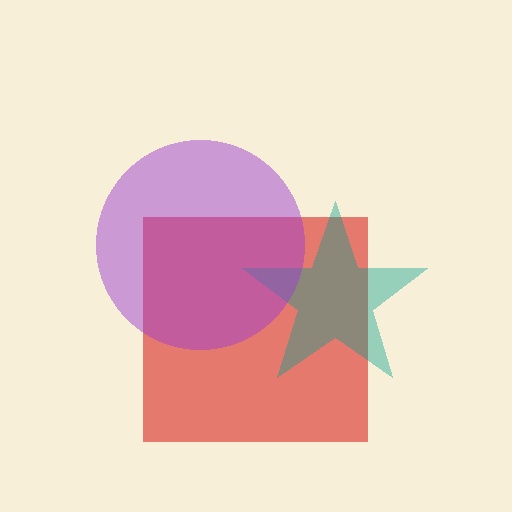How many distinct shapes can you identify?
There are 3 distinct shapes: a red square, a teal star, a purple circle.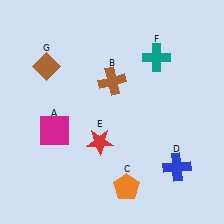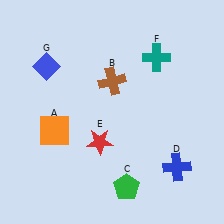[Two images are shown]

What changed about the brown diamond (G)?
In Image 1, G is brown. In Image 2, it changed to blue.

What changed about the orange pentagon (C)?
In Image 1, C is orange. In Image 2, it changed to green.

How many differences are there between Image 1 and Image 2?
There are 3 differences between the two images.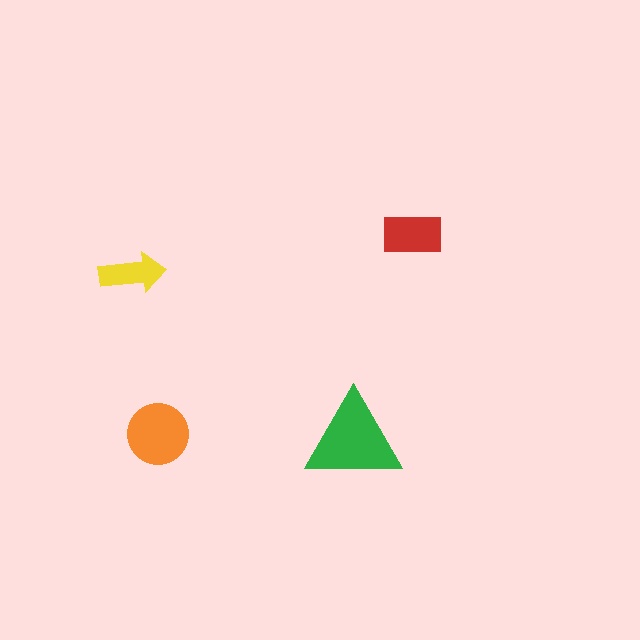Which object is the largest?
The green triangle.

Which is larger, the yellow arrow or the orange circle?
The orange circle.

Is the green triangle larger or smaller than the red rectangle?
Larger.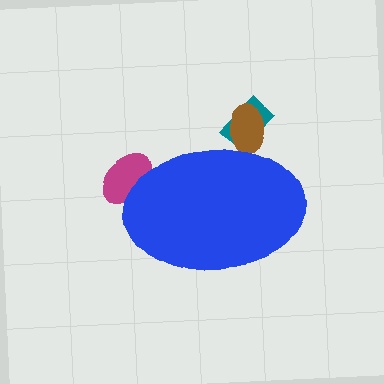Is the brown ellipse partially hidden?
Yes, the brown ellipse is partially hidden behind the blue ellipse.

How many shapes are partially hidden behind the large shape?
3 shapes are partially hidden.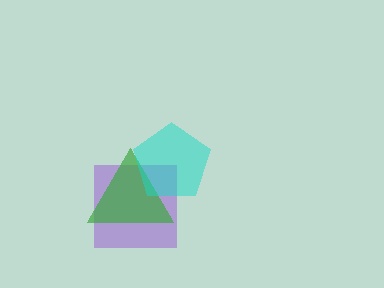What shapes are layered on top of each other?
The layered shapes are: a purple square, a green triangle, a cyan pentagon.